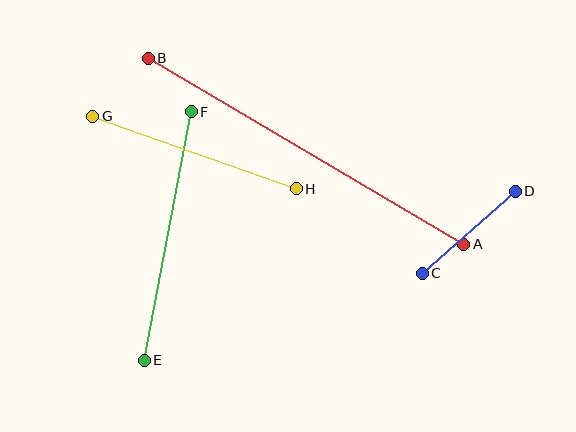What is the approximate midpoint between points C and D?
The midpoint is at approximately (469, 232) pixels.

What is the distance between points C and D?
The distance is approximately 124 pixels.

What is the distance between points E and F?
The distance is approximately 253 pixels.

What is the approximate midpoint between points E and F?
The midpoint is at approximately (168, 236) pixels.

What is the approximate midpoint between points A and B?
The midpoint is at approximately (306, 151) pixels.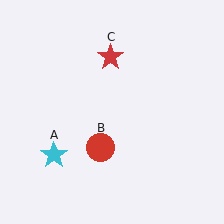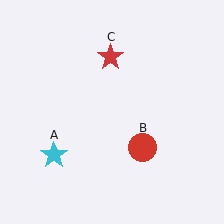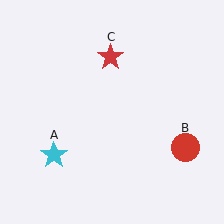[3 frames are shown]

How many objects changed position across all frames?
1 object changed position: red circle (object B).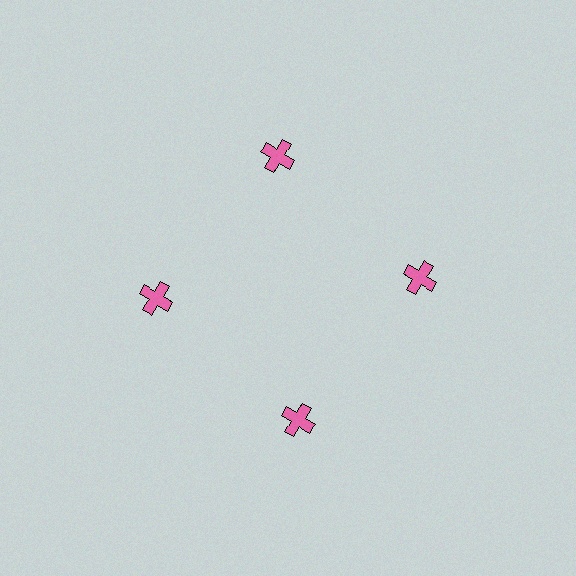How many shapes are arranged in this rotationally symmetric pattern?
There are 4 shapes, arranged in 4 groups of 1.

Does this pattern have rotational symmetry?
Yes, this pattern has 4-fold rotational symmetry. It looks the same after rotating 90 degrees around the center.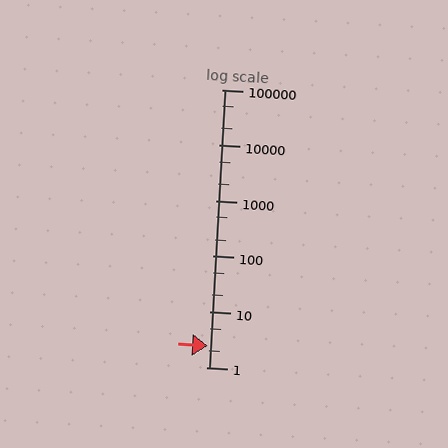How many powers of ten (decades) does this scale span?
The scale spans 5 decades, from 1 to 100000.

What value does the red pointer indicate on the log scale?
The pointer indicates approximately 2.4.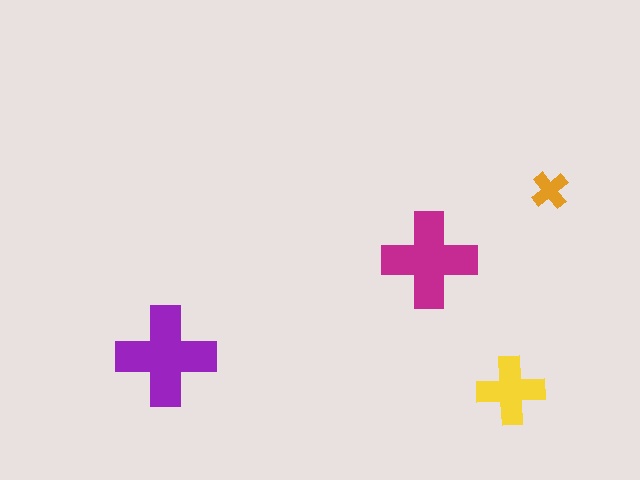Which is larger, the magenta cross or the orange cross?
The magenta one.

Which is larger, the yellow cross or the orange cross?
The yellow one.